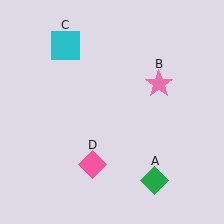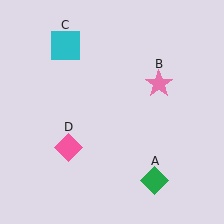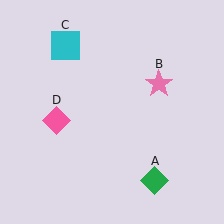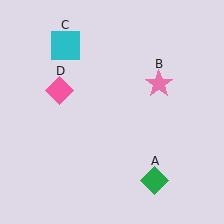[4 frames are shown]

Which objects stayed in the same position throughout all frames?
Green diamond (object A) and pink star (object B) and cyan square (object C) remained stationary.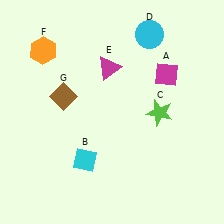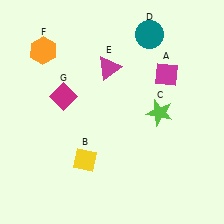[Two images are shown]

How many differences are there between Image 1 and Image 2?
There are 3 differences between the two images.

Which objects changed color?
B changed from cyan to yellow. D changed from cyan to teal. G changed from brown to magenta.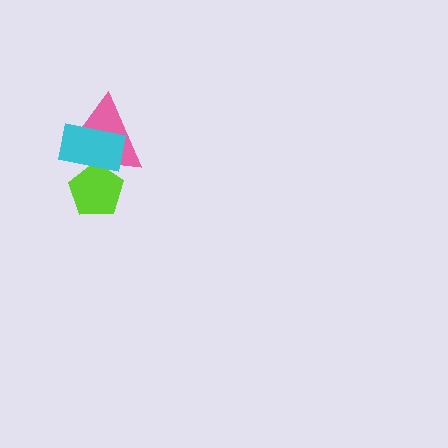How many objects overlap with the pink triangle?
2 objects overlap with the pink triangle.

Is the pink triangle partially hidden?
Yes, it is partially covered by another shape.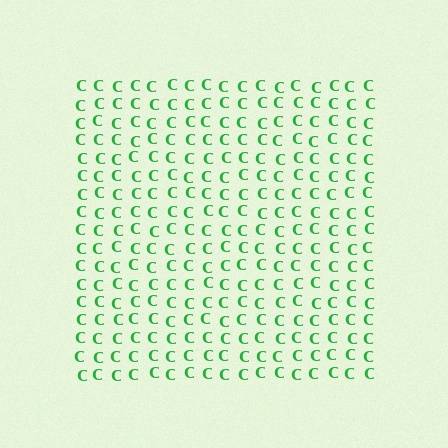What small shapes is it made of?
It is made of small letter C's.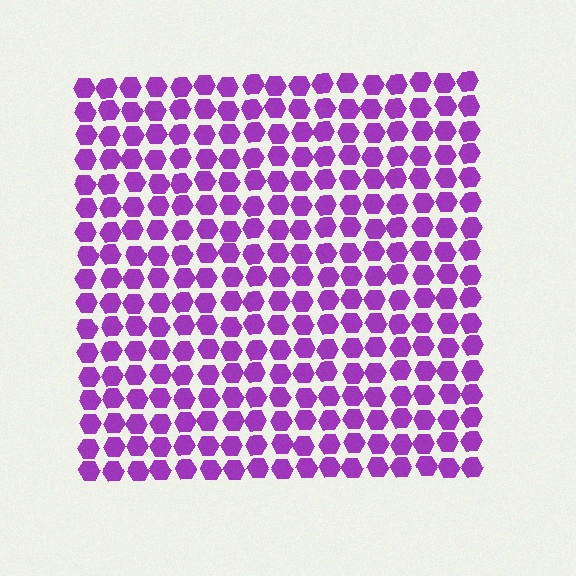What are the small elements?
The small elements are hexagons.